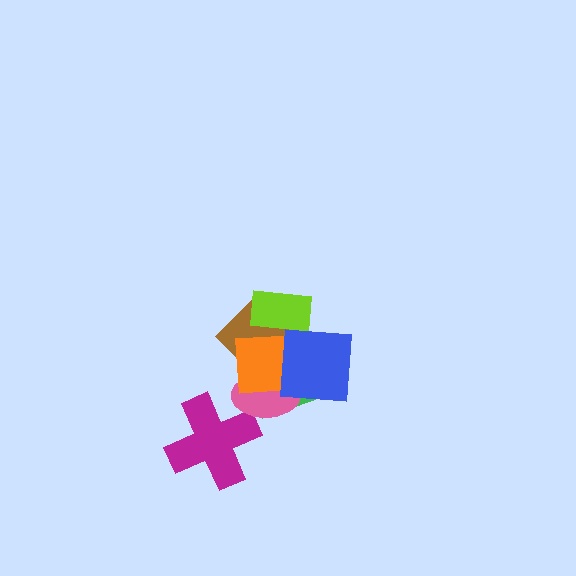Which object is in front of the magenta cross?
The pink ellipse is in front of the magenta cross.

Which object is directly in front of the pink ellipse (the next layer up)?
The orange square is directly in front of the pink ellipse.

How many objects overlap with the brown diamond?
5 objects overlap with the brown diamond.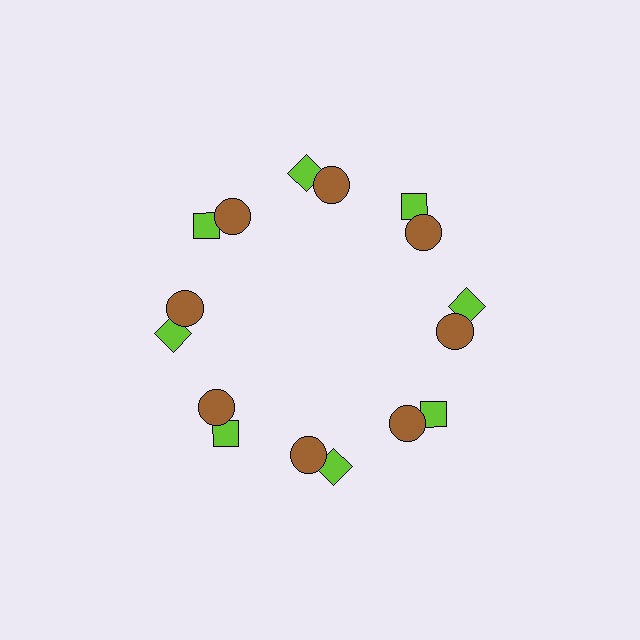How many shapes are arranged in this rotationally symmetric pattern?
There are 16 shapes, arranged in 8 groups of 2.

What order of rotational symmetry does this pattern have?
This pattern has 8-fold rotational symmetry.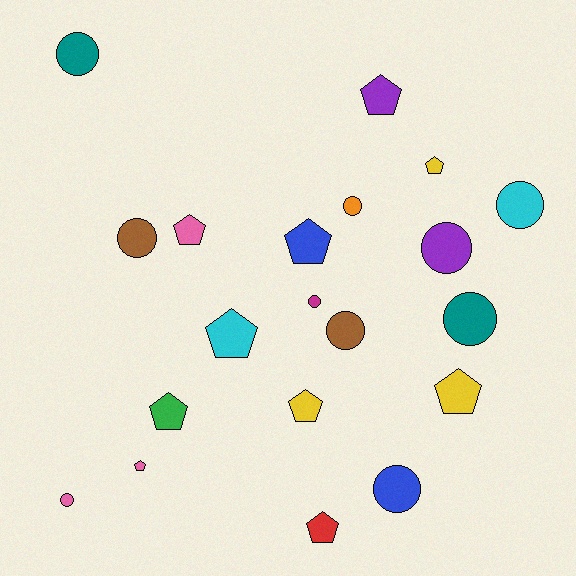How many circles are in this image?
There are 10 circles.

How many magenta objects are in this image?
There is 1 magenta object.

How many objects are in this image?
There are 20 objects.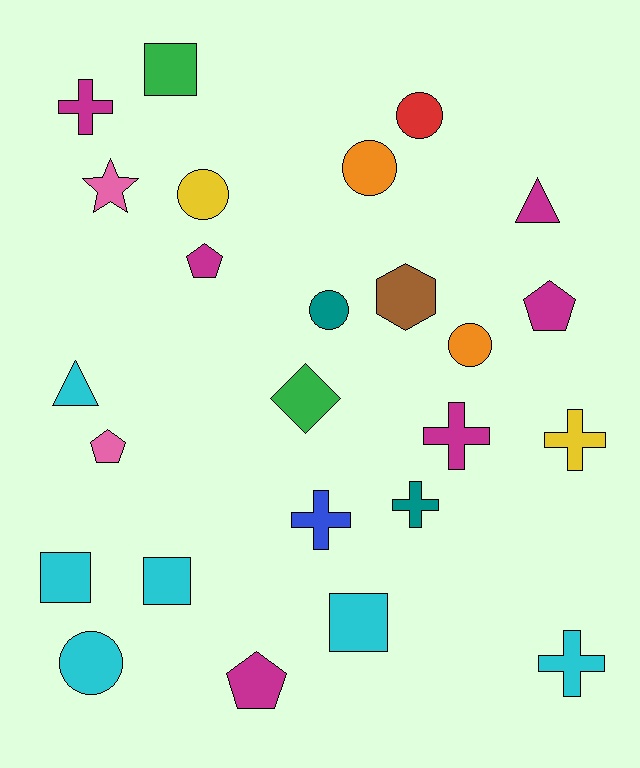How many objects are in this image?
There are 25 objects.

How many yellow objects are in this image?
There are 2 yellow objects.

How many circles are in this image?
There are 6 circles.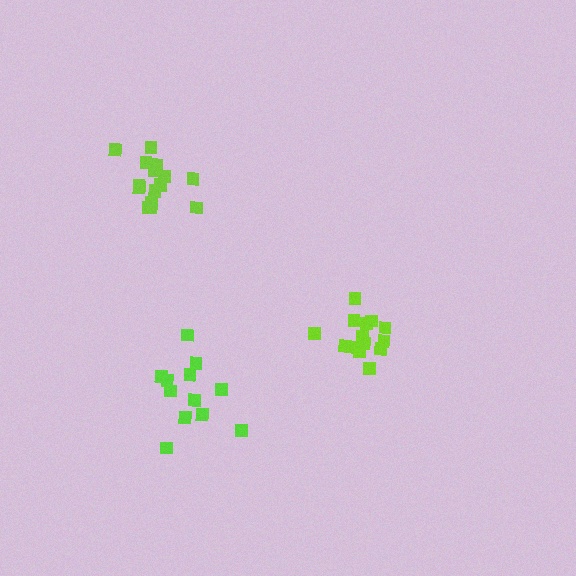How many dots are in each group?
Group 1: 14 dots, Group 2: 12 dots, Group 3: 15 dots (41 total).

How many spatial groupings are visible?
There are 3 spatial groupings.